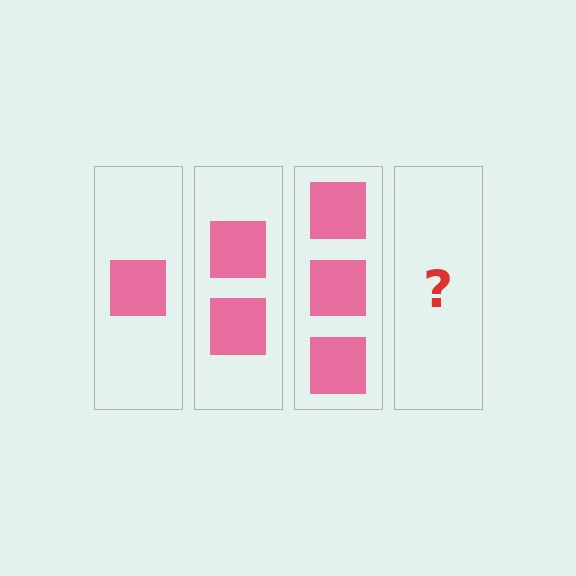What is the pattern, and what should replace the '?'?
The pattern is that each step adds one more square. The '?' should be 4 squares.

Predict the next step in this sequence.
The next step is 4 squares.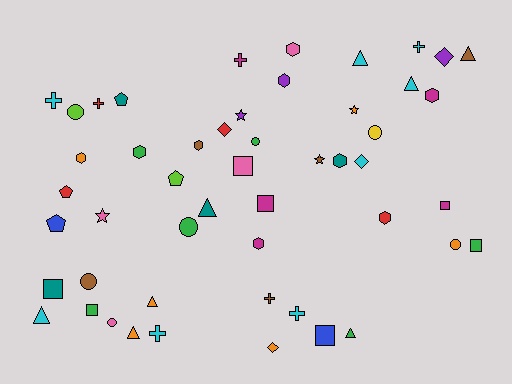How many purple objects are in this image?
There are 3 purple objects.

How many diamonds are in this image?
There are 4 diamonds.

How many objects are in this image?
There are 50 objects.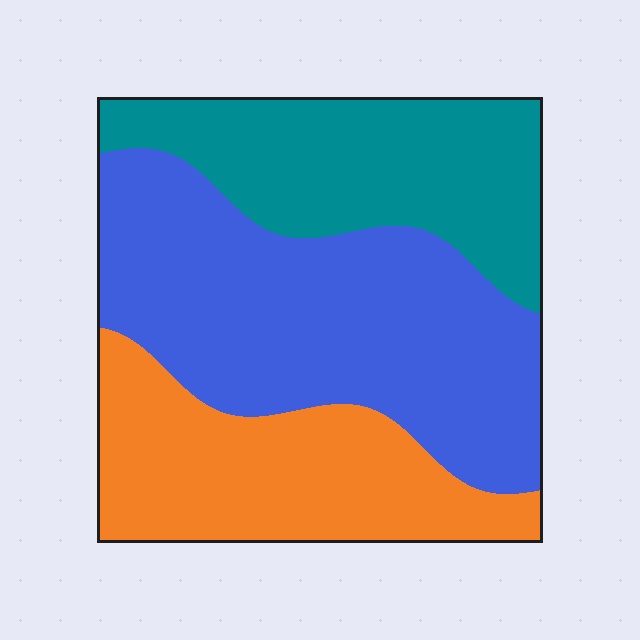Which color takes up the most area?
Blue, at roughly 45%.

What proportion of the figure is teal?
Teal takes up about one quarter (1/4) of the figure.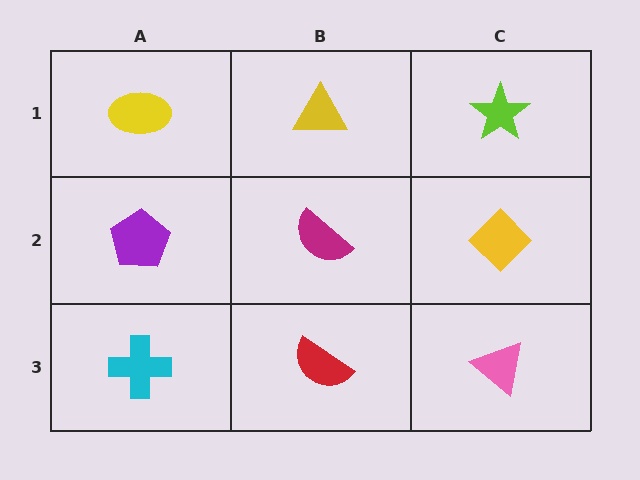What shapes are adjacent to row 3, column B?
A magenta semicircle (row 2, column B), a cyan cross (row 3, column A), a pink triangle (row 3, column C).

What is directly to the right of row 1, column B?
A lime star.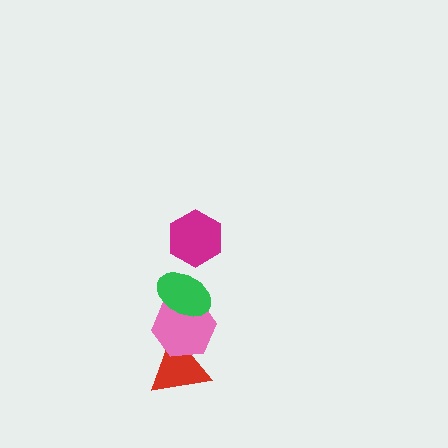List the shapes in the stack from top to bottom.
From top to bottom: the magenta hexagon, the green ellipse, the pink hexagon, the red triangle.